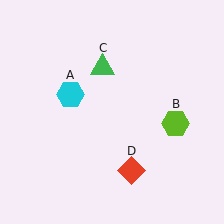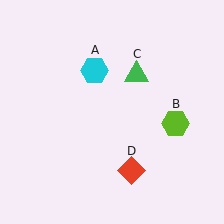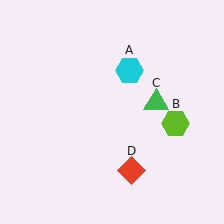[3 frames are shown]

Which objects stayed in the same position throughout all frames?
Lime hexagon (object B) and red diamond (object D) remained stationary.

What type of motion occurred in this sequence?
The cyan hexagon (object A), green triangle (object C) rotated clockwise around the center of the scene.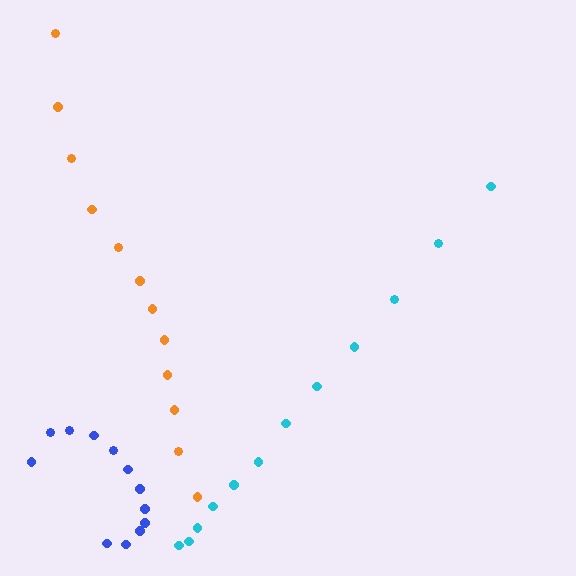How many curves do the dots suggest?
There are 3 distinct paths.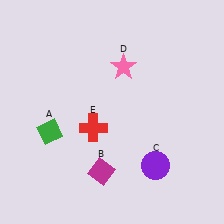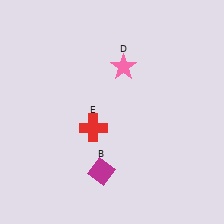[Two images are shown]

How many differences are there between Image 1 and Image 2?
There are 2 differences between the two images.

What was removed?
The purple circle (C), the green diamond (A) were removed in Image 2.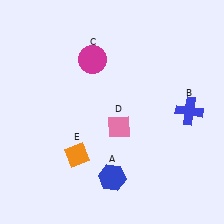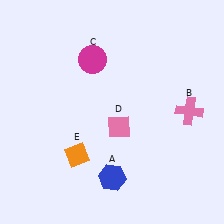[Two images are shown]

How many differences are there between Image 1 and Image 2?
There is 1 difference between the two images.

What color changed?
The cross (B) changed from blue in Image 1 to pink in Image 2.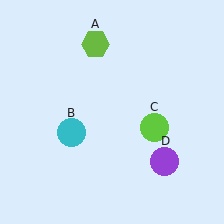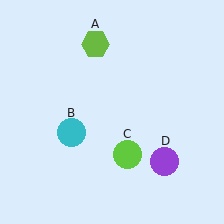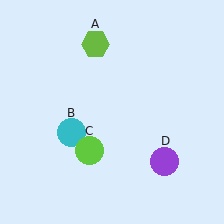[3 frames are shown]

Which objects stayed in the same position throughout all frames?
Lime hexagon (object A) and cyan circle (object B) and purple circle (object D) remained stationary.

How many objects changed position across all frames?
1 object changed position: lime circle (object C).